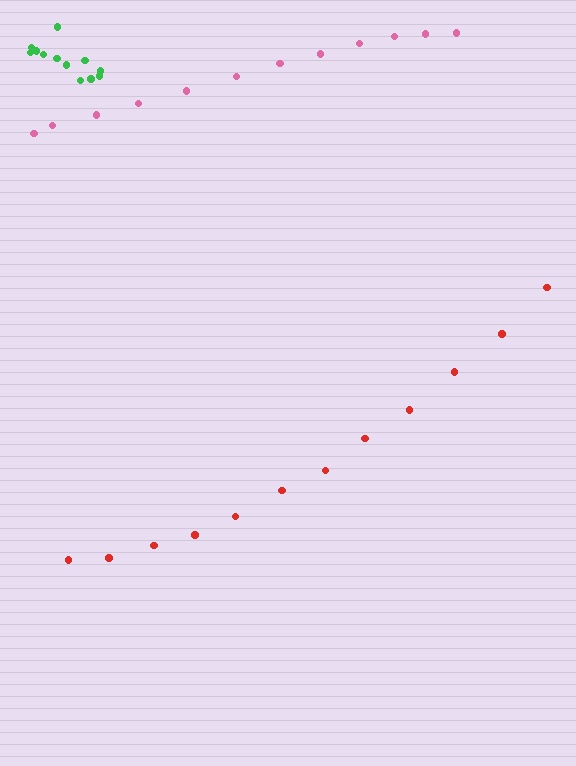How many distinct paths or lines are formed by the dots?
There are 3 distinct paths.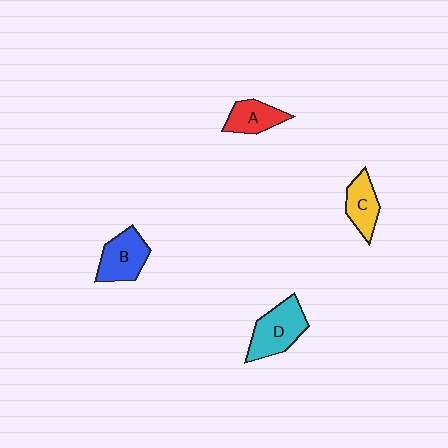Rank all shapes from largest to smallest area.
From largest to smallest: D (cyan), B (blue), A (red), C (yellow).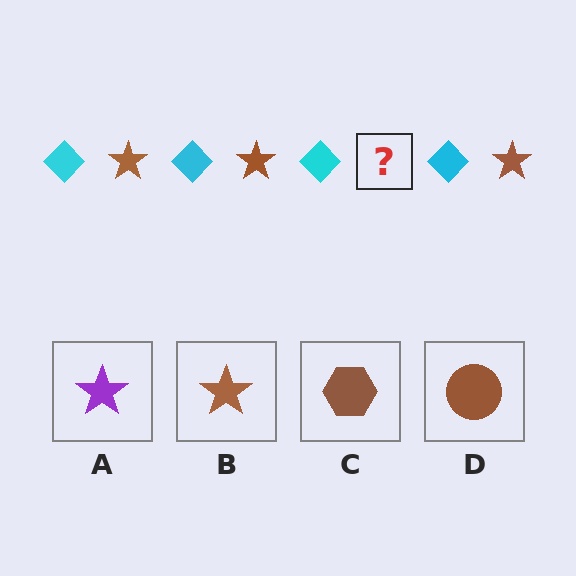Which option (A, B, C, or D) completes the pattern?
B.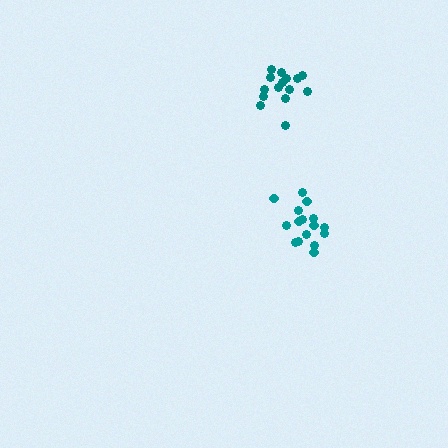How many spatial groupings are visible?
There are 2 spatial groupings.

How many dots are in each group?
Group 1: 16 dots, Group 2: 15 dots (31 total).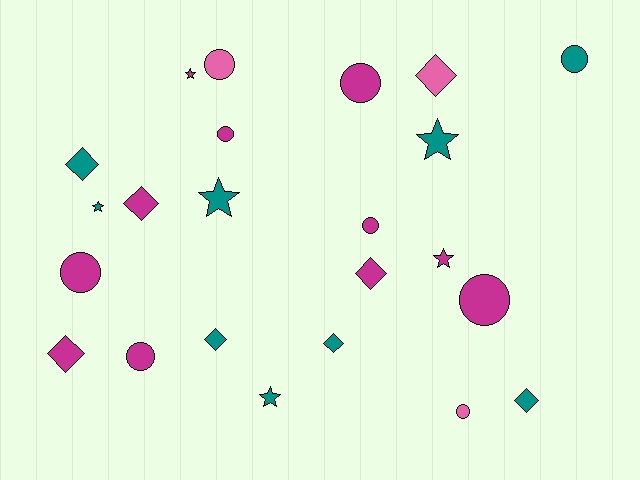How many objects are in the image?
There are 23 objects.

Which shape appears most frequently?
Circle, with 9 objects.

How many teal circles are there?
There is 1 teal circle.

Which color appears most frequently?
Magenta, with 11 objects.